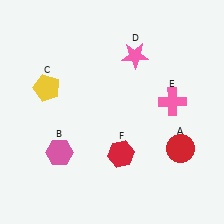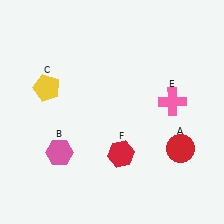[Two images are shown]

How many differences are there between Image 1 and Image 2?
There is 1 difference between the two images.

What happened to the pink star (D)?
The pink star (D) was removed in Image 2. It was in the top-right area of Image 1.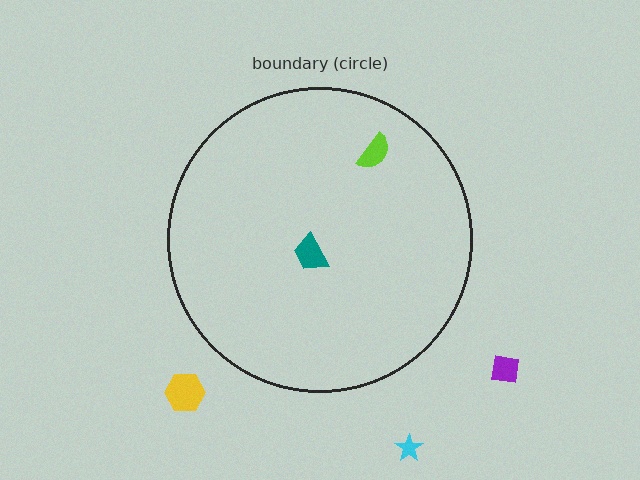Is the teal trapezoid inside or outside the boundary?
Inside.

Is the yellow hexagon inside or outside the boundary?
Outside.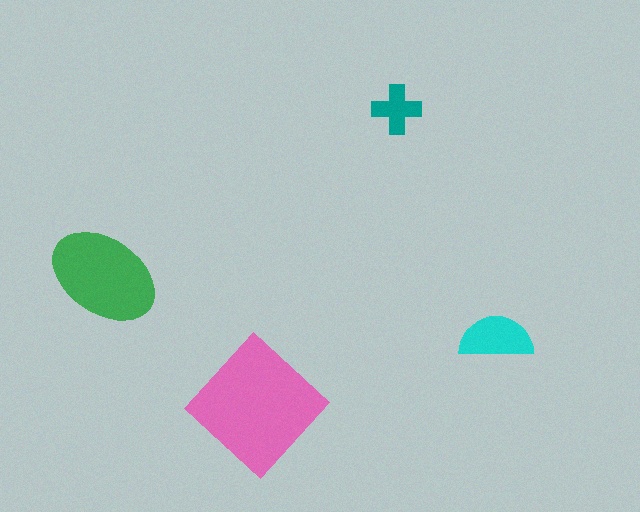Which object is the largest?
The pink diamond.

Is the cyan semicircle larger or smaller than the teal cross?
Larger.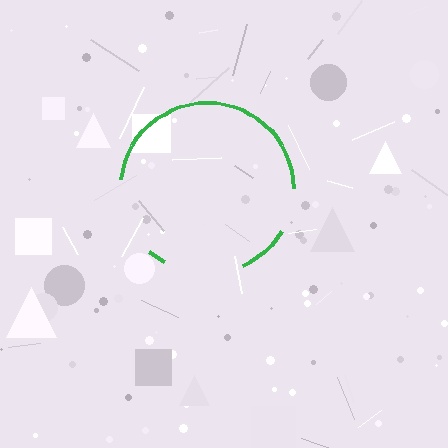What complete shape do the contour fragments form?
The contour fragments form a circle.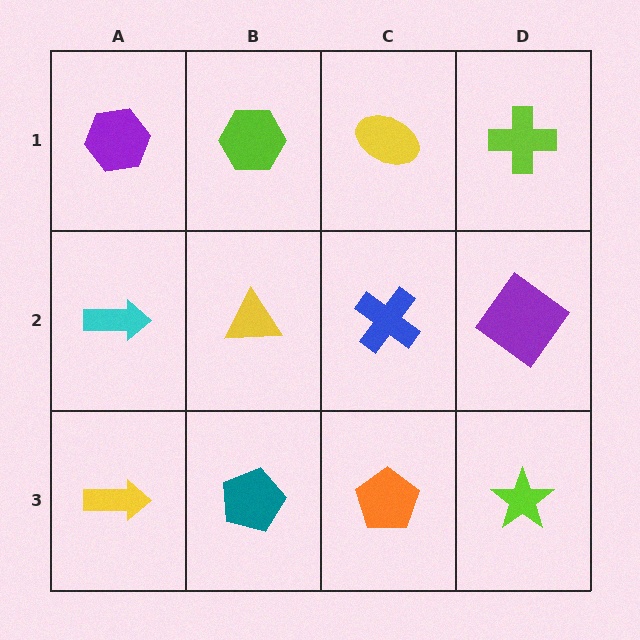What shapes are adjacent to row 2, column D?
A lime cross (row 1, column D), a lime star (row 3, column D), a blue cross (row 2, column C).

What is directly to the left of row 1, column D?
A yellow ellipse.